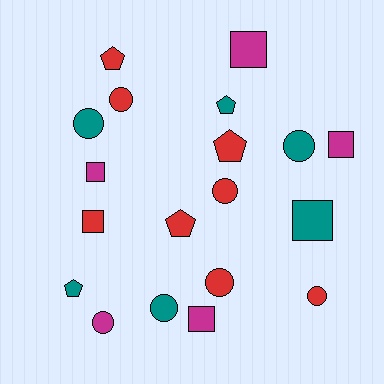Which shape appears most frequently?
Circle, with 8 objects.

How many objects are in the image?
There are 19 objects.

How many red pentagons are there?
There are 3 red pentagons.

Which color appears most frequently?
Red, with 8 objects.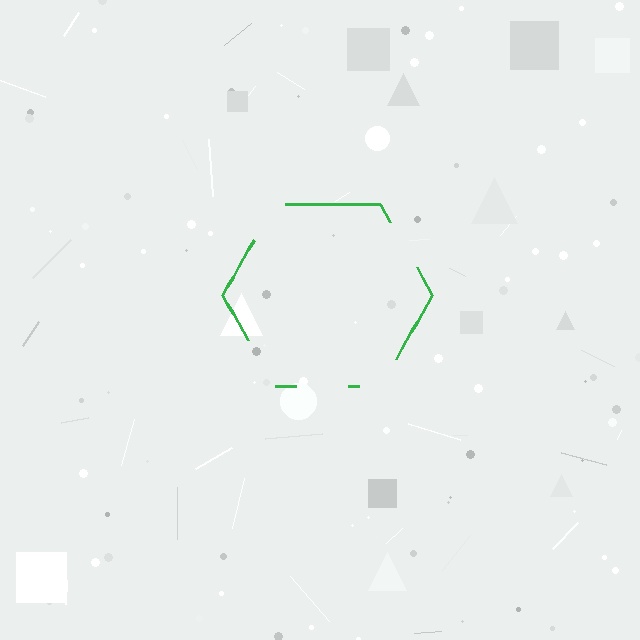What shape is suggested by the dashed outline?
The dashed outline suggests a hexagon.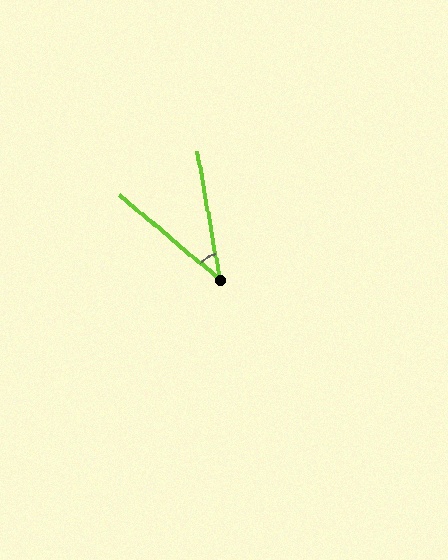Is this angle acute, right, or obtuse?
It is acute.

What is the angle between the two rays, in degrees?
Approximately 40 degrees.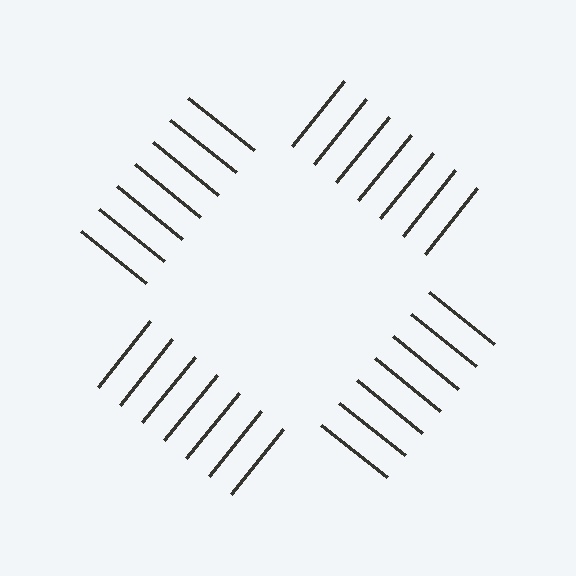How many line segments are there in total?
28 — 7 along each of the 4 edges.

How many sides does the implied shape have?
4 sides — the line-ends trace a square.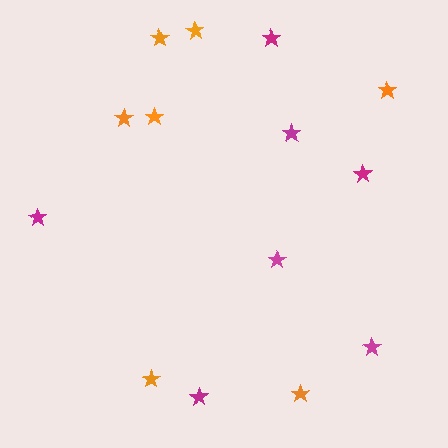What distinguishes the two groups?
There are 2 groups: one group of magenta stars (7) and one group of orange stars (7).